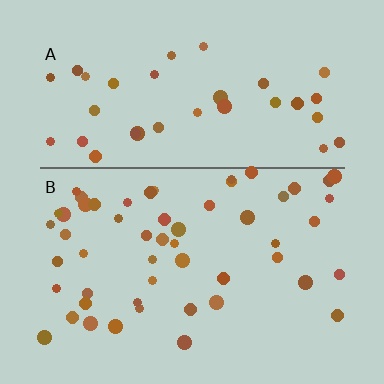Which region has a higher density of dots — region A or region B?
B (the bottom).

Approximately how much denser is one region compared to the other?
Approximately 1.5× — region B over region A.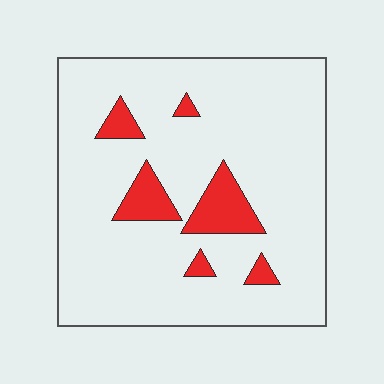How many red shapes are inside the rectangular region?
6.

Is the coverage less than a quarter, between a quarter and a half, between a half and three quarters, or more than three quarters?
Less than a quarter.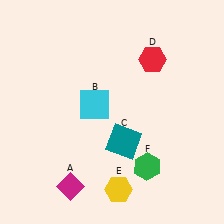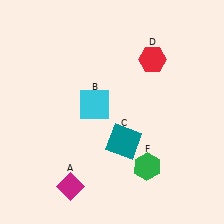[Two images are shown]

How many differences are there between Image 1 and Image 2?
There is 1 difference between the two images.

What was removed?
The yellow hexagon (E) was removed in Image 2.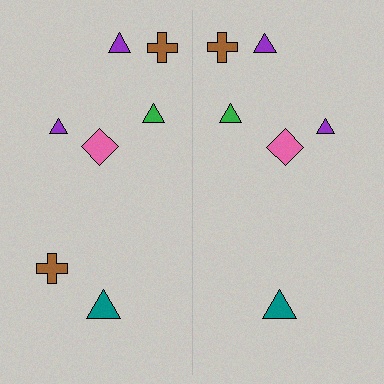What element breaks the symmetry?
A brown cross is missing from the right side.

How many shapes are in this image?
There are 13 shapes in this image.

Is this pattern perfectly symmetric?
No, the pattern is not perfectly symmetric. A brown cross is missing from the right side.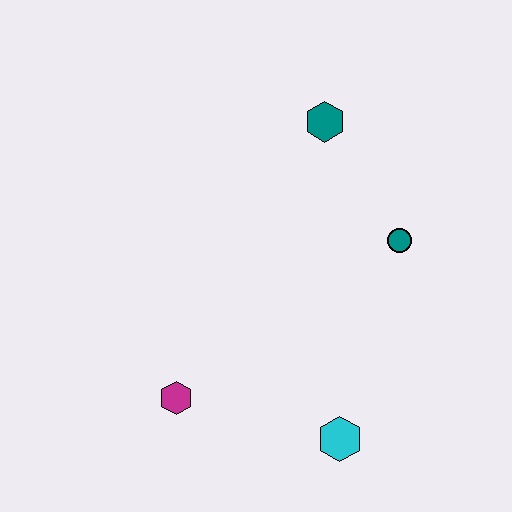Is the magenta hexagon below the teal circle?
Yes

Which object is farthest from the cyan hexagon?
The teal hexagon is farthest from the cyan hexagon.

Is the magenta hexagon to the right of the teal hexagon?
No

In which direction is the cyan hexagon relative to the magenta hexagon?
The cyan hexagon is to the right of the magenta hexagon.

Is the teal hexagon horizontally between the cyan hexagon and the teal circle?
No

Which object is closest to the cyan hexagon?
The magenta hexagon is closest to the cyan hexagon.